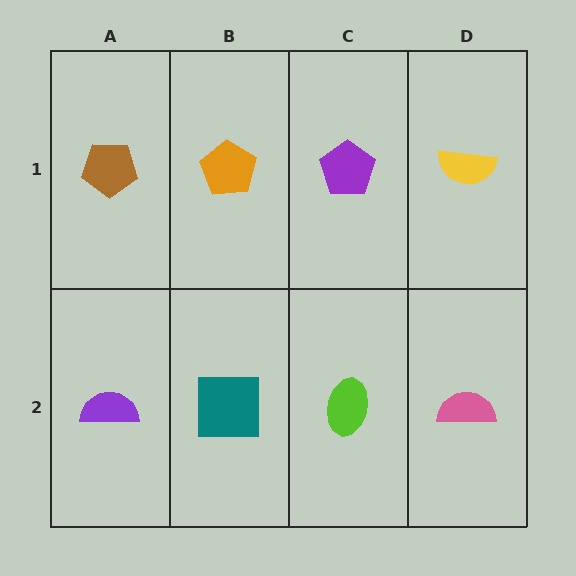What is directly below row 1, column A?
A purple semicircle.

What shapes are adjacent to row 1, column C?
A lime ellipse (row 2, column C), an orange pentagon (row 1, column B), a yellow semicircle (row 1, column D).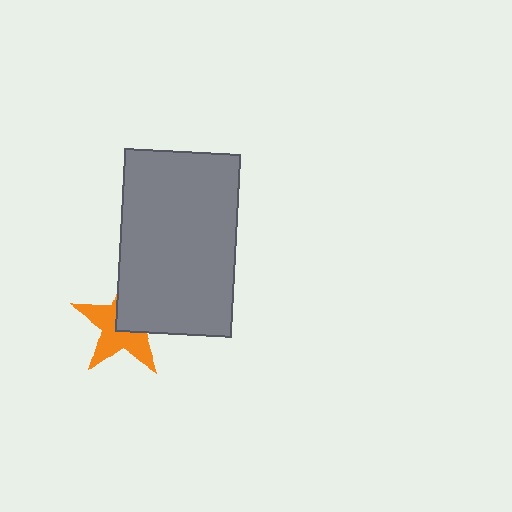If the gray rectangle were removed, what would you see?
You would see the complete orange star.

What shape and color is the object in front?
The object in front is a gray rectangle.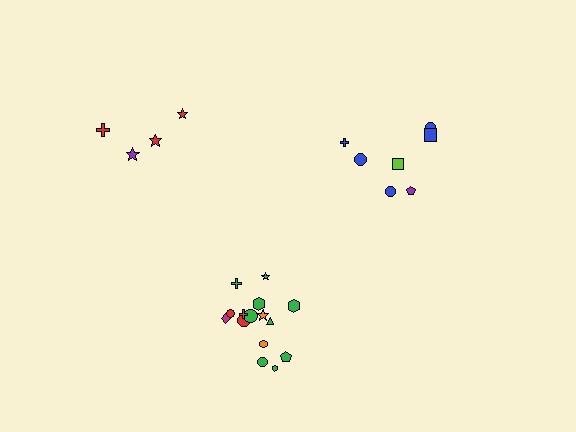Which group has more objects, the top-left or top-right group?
The top-right group.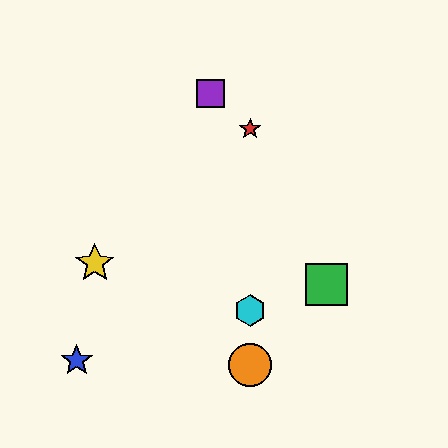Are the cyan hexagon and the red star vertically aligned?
Yes, both are at x≈250.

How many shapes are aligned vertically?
3 shapes (the red star, the orange circle, the cyan hexagon) are aligned vertically.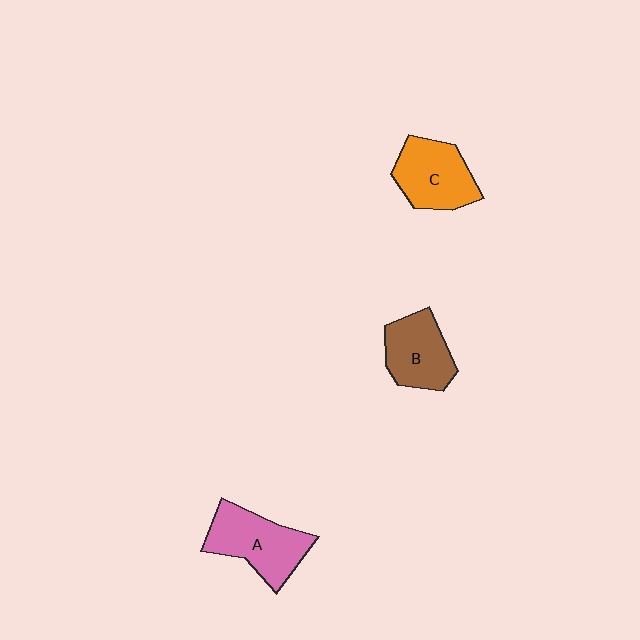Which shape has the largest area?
Shape A (pink).